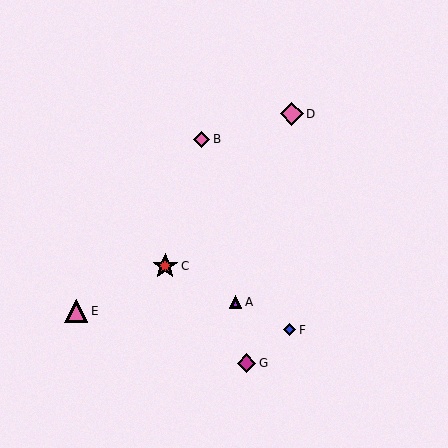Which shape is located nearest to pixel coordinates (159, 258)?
The red star (labeled C) at (165, 266) is nearest to that location.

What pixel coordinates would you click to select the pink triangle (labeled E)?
Click at (76, 311) to select the pink triangle E.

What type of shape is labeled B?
Shape B is a pink diamond.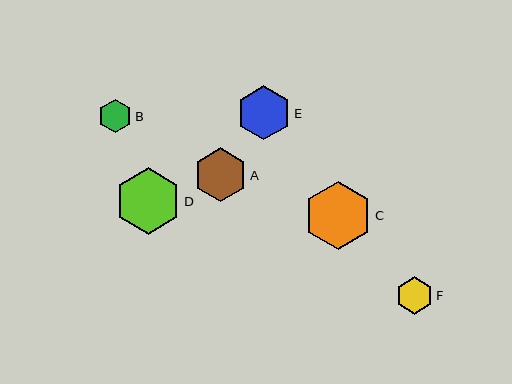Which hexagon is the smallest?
Hexagon B is the smallest with a size of approximately 33 pixels.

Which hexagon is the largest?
Hexagon C is the largest with a size of approximately 67 pixels.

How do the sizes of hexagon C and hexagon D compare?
Hexagon C and hexagon D are approximately the same size.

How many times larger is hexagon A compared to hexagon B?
Hexagon A is approximately 1.6 times the size of hexagon B.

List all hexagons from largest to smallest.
From largest to smallest: C, D, E, A, F, B.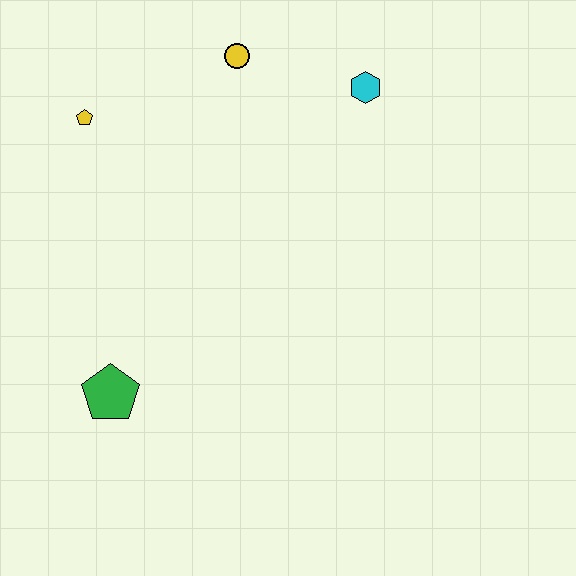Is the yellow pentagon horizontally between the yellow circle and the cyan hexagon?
No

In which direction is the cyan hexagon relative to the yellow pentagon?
The cyan hexagon is to the right of the yellow pentagon.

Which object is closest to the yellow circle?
The cyan hexagon is closest to the yellow circle.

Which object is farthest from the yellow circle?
The green pentagon is farthest from the yellow circle.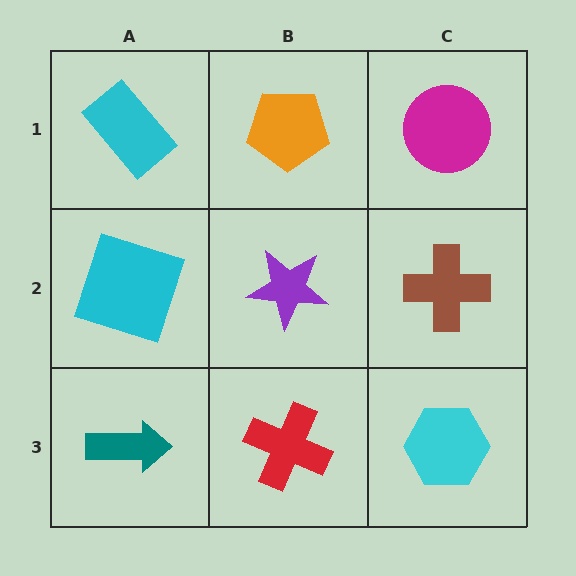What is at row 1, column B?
An orange pentagon.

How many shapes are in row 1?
3 shapes.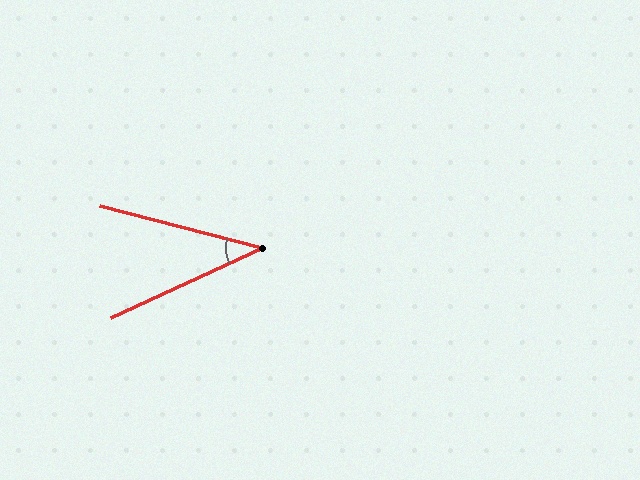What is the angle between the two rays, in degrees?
Approximately 39 degrees.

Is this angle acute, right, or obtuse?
It is acute.